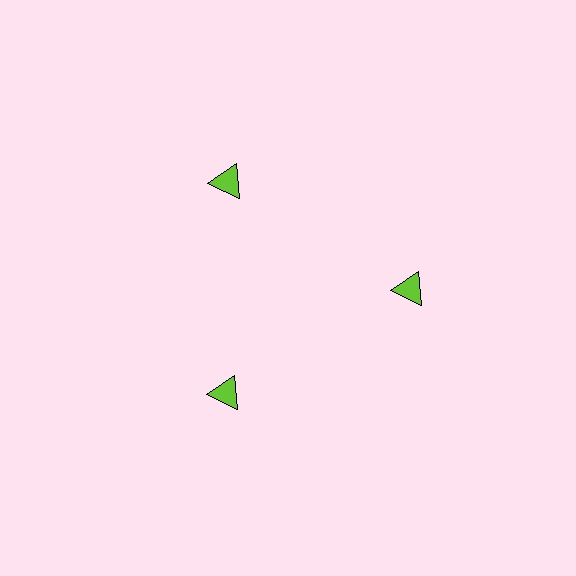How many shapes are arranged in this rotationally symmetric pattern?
There are 3 shapes, arranged in 3 groups of 1.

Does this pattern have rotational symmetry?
Yes, this pattern has 3-fold rotational symmetry. It looks the same after rotating 120 degrees around the center.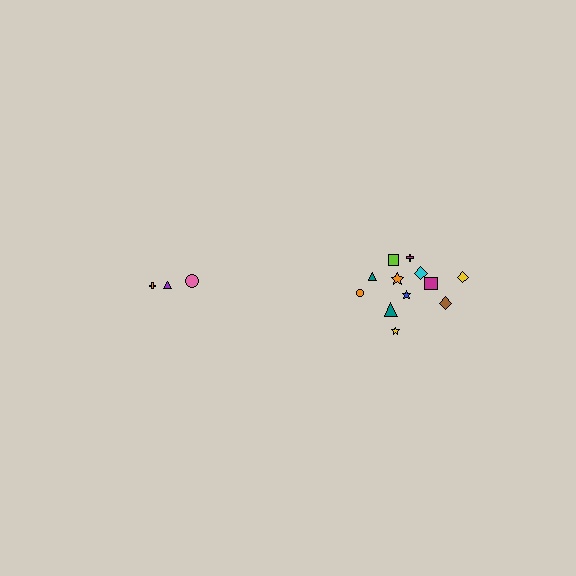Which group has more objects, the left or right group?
The right group.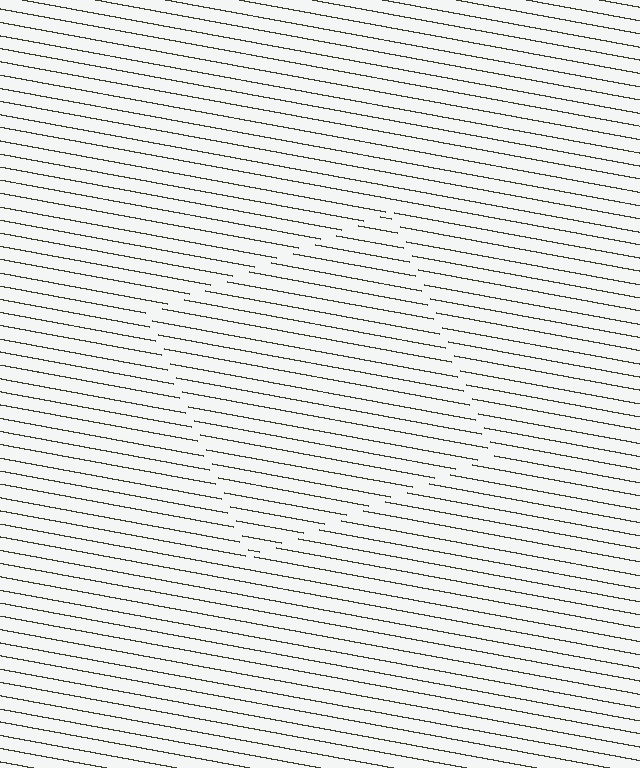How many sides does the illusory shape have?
4 sides — the line-ends trace a square.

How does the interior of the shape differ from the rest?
The interior of the shape contains the same grating, shifted by half a period — the contour is defined by the phase discontinuity where line-ends from the inner and outer gratings abut.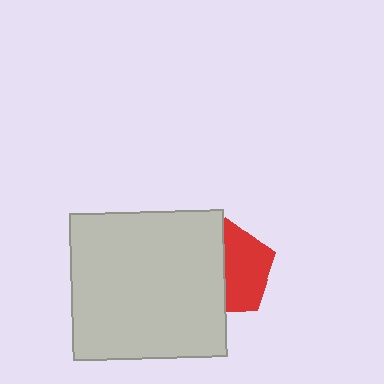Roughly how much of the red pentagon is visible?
About half of it is visible (roughly 51%).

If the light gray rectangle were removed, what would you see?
You would see the complete red pentagon.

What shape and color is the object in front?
The object in front is a light gray rectangle.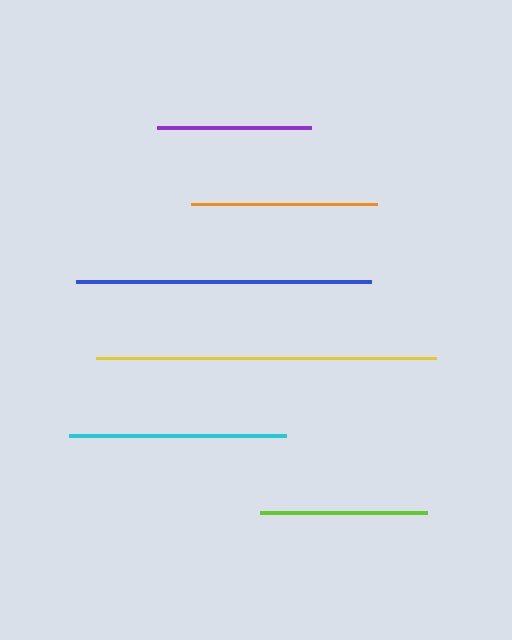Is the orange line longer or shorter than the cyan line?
The cyan line is longer than the orange line.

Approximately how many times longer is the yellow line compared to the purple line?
The yellow line is approximately 2.2 times the length of the purple line.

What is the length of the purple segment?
The purple segment is approximately 154 pixels long.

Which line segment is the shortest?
The purple line is the shortest at approximately 154 pixels.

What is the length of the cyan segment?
The cyan segment is approximately 217 pixels long.